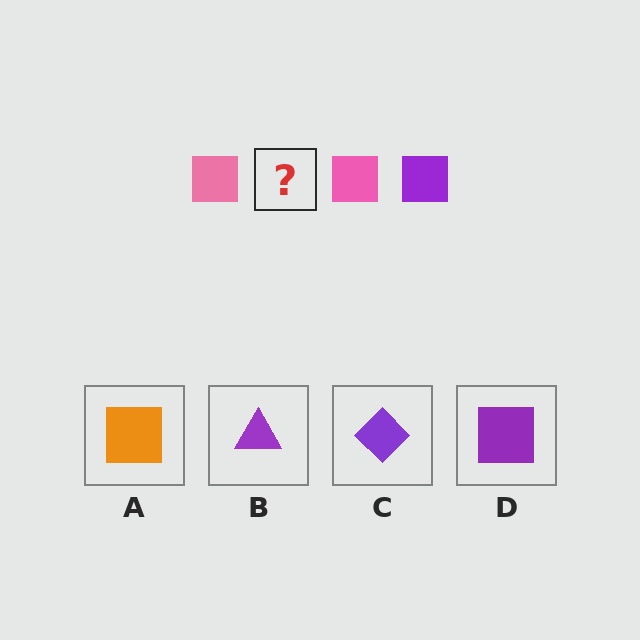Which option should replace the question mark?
Option D.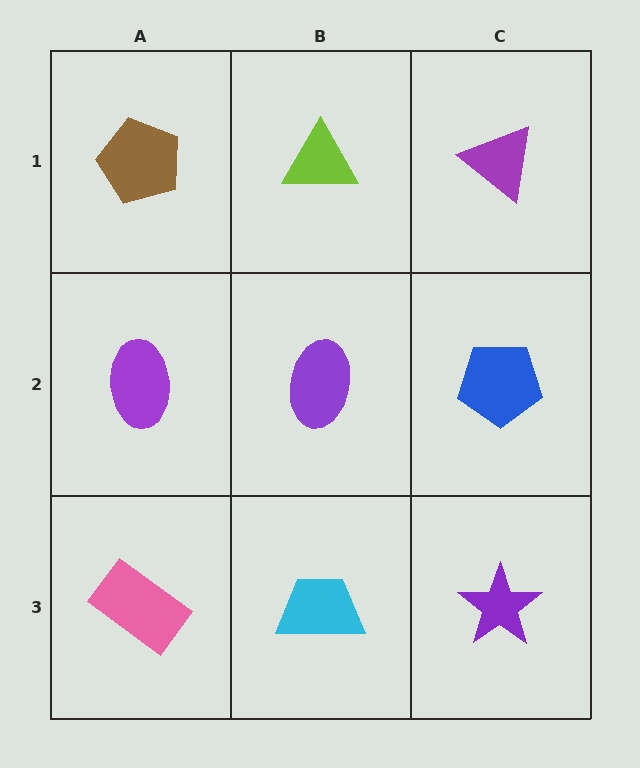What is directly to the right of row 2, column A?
A purple ellipse.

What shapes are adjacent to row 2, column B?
A lime triangle (row 1, column B), a cyan trapezoid (row 3, column B), a purple ellipse (row 2, column A), a blue pentagon (row 2, column C).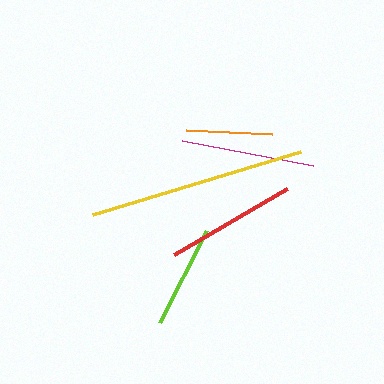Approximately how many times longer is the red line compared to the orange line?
The red line is approximately 1.5 times the length of the orange line.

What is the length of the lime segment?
The lime segment is approximately 104 pixels long.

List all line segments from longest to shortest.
From longest to shortest: yellow, magenta, red, lime, orange.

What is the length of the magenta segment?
The magenta segment is approximately 133 pixels long.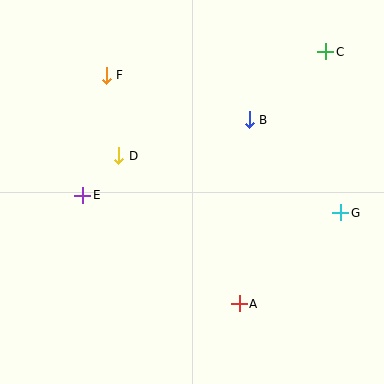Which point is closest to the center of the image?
Point D at (119, 156) is closest to the center.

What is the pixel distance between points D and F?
The distance between D and F is 82 pixels.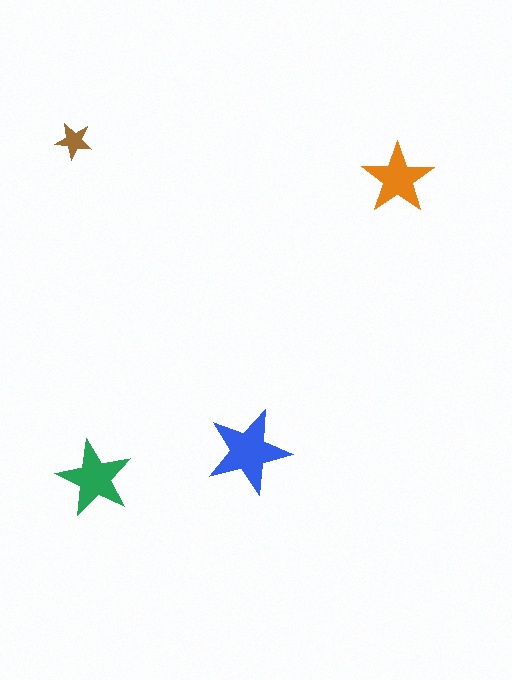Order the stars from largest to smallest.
the blue one, the green one, the orange one, the brown one.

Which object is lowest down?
The green star is bottommost.